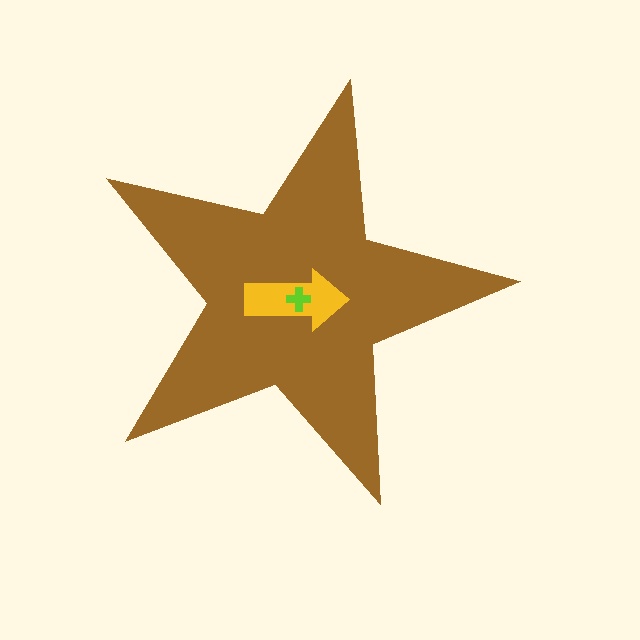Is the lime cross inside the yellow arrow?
Yes.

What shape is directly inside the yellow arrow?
The lime cross.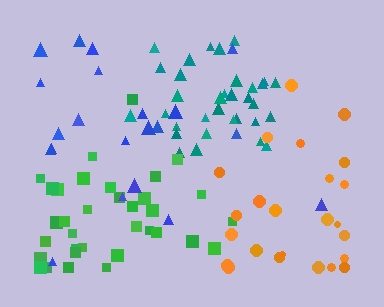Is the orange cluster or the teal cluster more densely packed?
Teal.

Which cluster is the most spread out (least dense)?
Blue.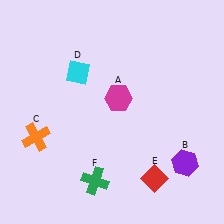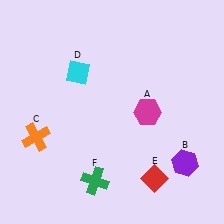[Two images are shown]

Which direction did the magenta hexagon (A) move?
The magenta hexagon (A) moved right.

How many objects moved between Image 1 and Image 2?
1 object moved between the two images.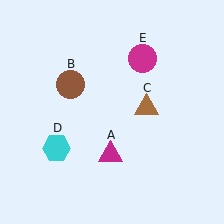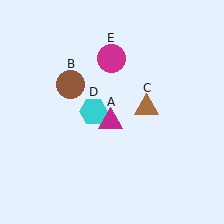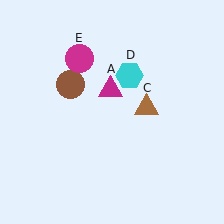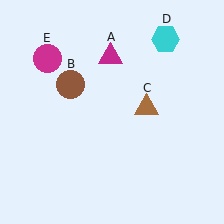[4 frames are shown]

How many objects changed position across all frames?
3 objects changed position: magenta triangle (object A), cyan hexagon (object D), magenta circle (object E).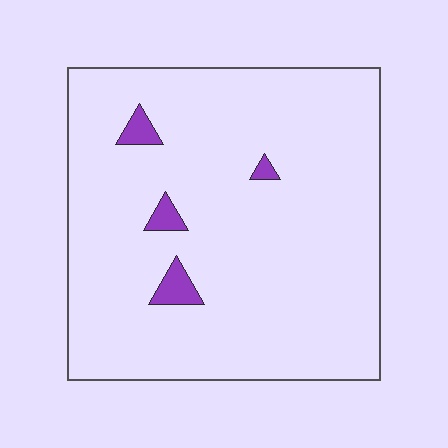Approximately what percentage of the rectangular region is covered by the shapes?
Approximately 5%.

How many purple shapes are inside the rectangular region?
4.